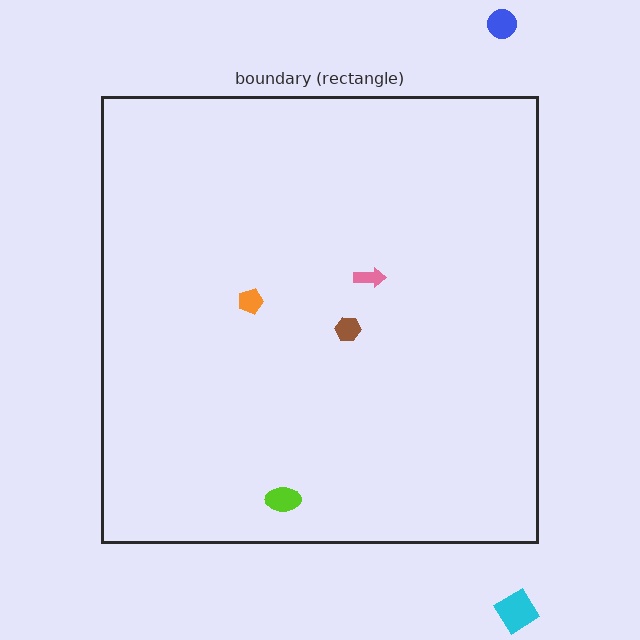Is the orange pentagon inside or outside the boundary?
Inside.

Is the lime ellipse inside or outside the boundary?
Inside.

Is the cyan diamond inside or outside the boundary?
Outside.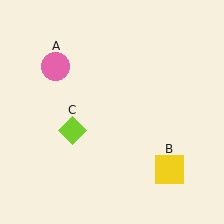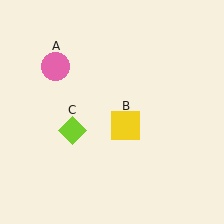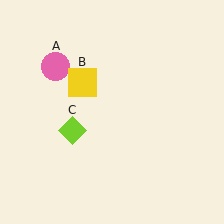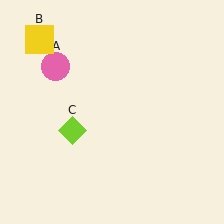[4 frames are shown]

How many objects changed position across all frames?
1 object changed position: yellow square (object B).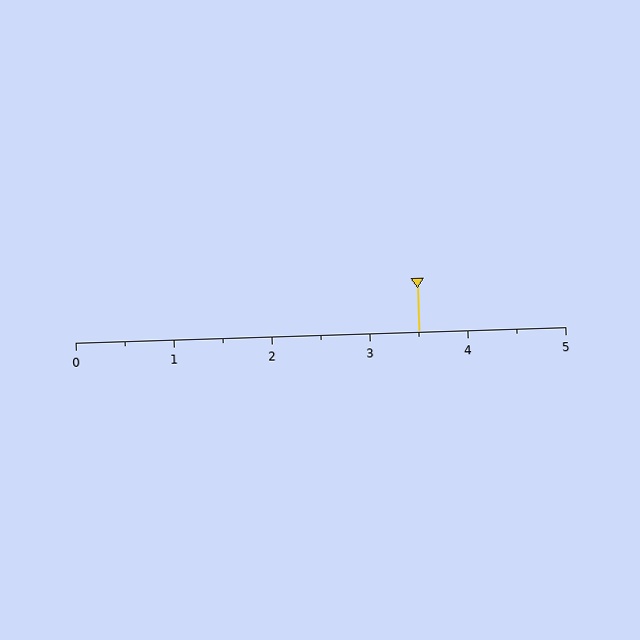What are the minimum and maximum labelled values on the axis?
The axis runs from 0 to 5.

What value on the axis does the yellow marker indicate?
The marker indicates approximately 3.5.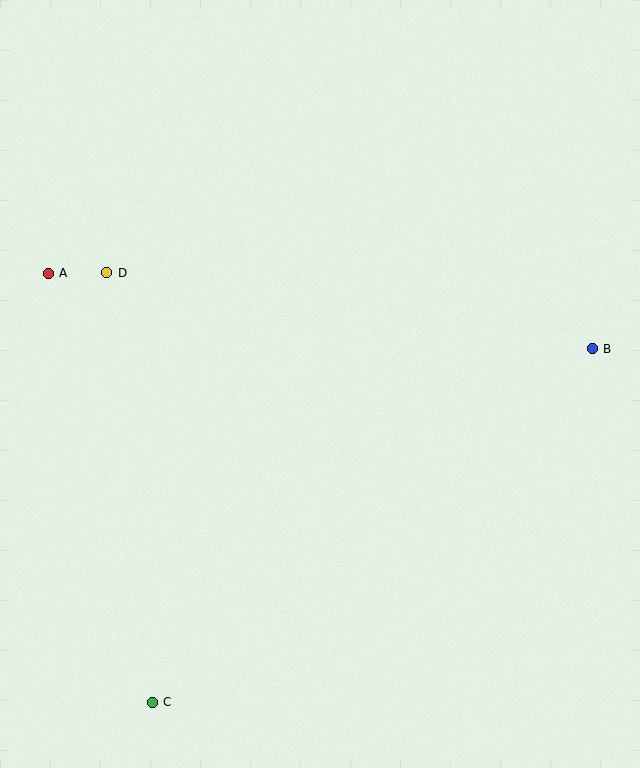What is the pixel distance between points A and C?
The distance between A and C is 441 pixels.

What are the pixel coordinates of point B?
Point B is at (592, 349).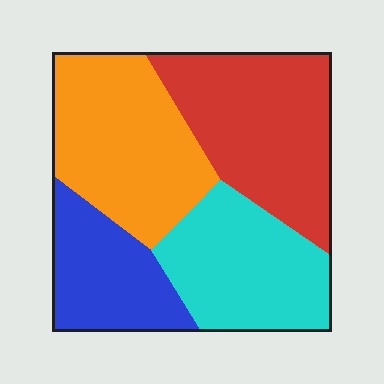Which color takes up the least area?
Blue, at roughly 20%.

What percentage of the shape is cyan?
Cyan takes up about one quarter (1/4) of the shape.